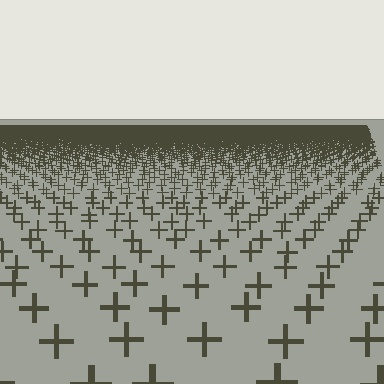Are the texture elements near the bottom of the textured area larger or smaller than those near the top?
Larger. Near the bottom, elements are closer to the viewer and appear at a bigger on-screen size.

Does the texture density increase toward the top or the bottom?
Density increases toward the top.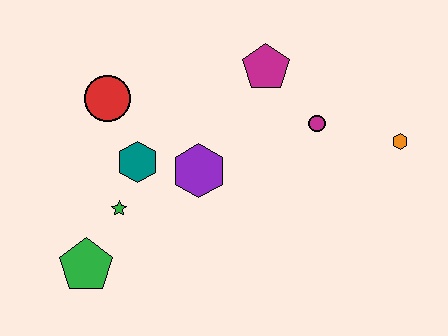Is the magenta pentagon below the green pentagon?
No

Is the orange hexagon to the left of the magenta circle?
No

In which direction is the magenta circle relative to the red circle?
The magenta circle is to the right of the red circle.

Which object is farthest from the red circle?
The orange hexagon is farthest from the red circle.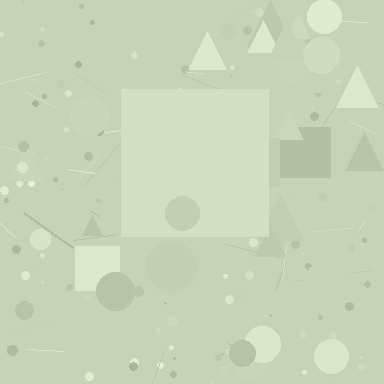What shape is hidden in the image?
A square is hidden in the image.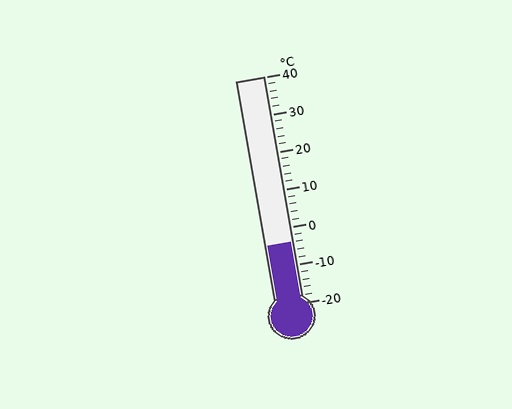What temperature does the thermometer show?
The thermometer shows approximately -4°C.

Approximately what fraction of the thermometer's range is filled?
The thermometer is filled to approximately 25% of its range.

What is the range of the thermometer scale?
The thermometer scale ranges from -20°C to 40°C.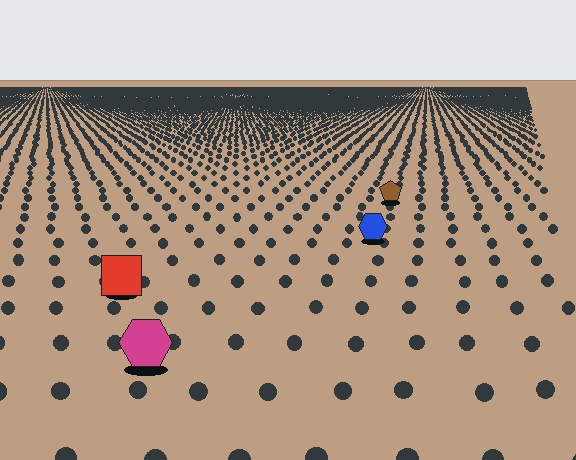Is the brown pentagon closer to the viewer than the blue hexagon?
No. The blue hexagon is closer — you can tell from the texture gradient: the ground texture is coarser near it.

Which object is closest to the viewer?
The magenta hexagon is closest. The texture marks near it are larger and more spread out.